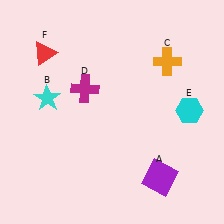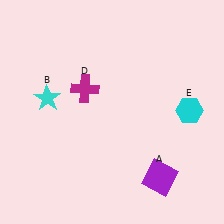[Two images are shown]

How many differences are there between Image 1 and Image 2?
There are 2 differences between the two images.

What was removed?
The red triangle (F), the orange cross (C) were removed in Image 2.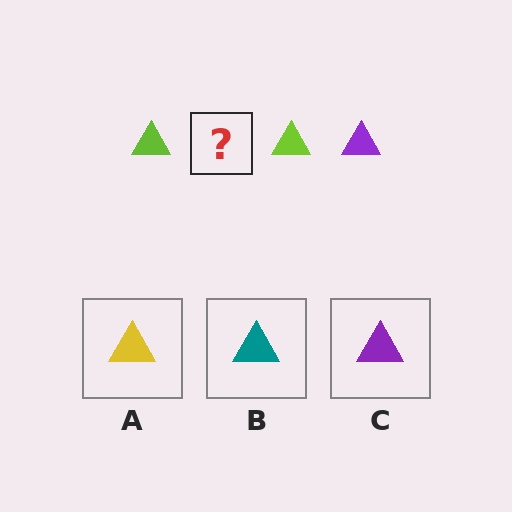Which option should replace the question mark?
Option C.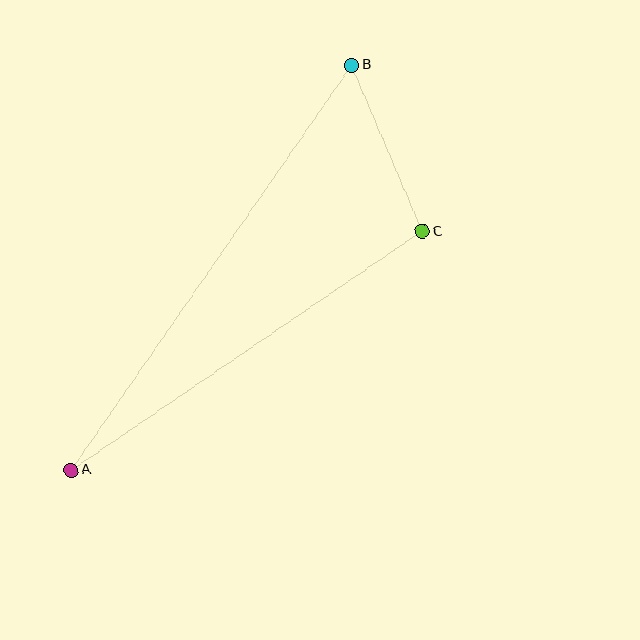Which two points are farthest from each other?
Points A and B are farthest from each other.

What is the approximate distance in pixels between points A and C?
The distance between A and C is approximately 425 pixels.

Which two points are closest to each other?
Points B and C are closest to each other.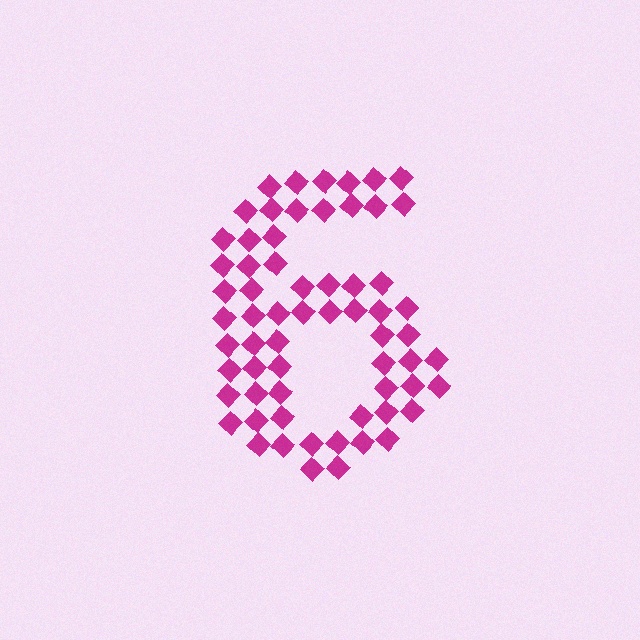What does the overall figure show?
The overall figure shows the digit 6.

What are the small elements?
The small elements are diamonds.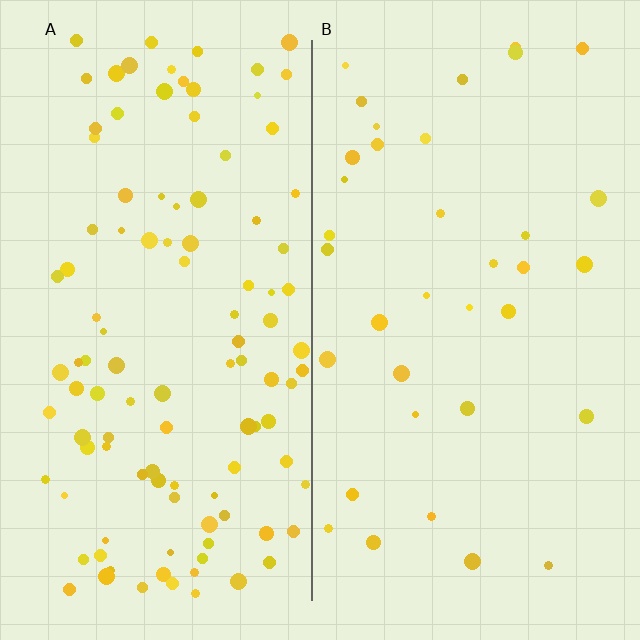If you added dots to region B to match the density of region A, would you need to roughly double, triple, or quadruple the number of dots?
Approximately triple.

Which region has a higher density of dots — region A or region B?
A (the left).